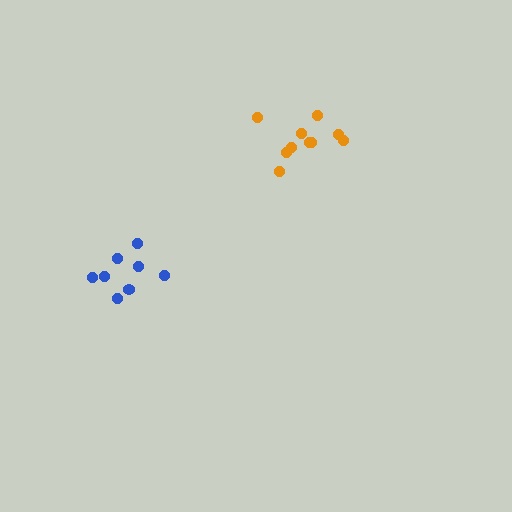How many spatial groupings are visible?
There are 2 spatial groupings.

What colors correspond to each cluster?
The clusters are colored: orange, blue.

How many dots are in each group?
Group 1: 10 dots, Group 2: 8 dots (18 total).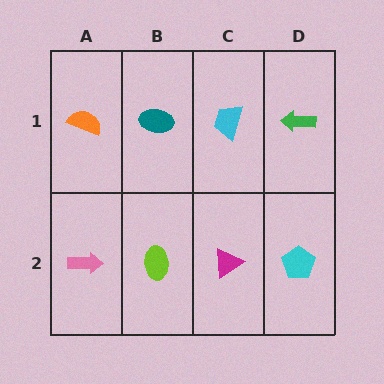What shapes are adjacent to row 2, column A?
An orange semicircle (row 1, column A), a lime ellipse (row 2, column B).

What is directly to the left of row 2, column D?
A magenta triangle.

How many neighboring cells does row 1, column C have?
3.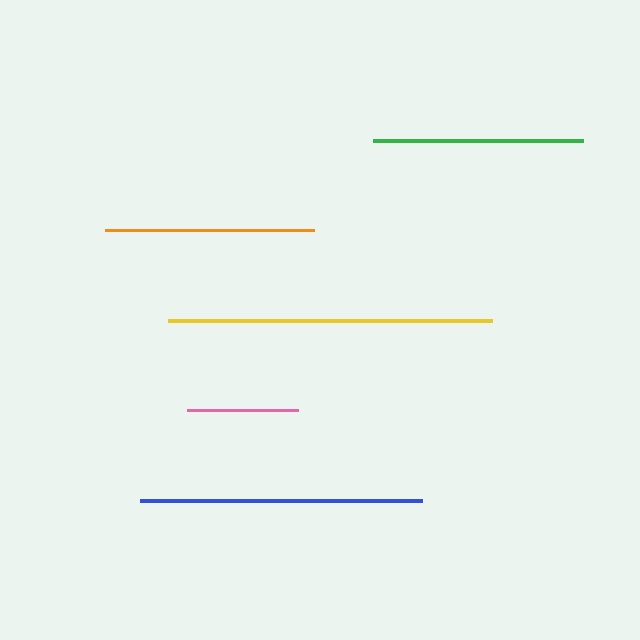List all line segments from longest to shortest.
From longest to shortest: yellow, blue, green, orange, pink.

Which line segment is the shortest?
The pink line is the shortest at approximately 111 pixels.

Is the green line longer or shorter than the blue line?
The blue line is longer than the green line.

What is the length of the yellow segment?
The yellow segment is approximately 323 pixels long.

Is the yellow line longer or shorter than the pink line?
The yellow line is longer than the pink line.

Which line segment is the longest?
The yellow line is the longest at approximately 323 pixels.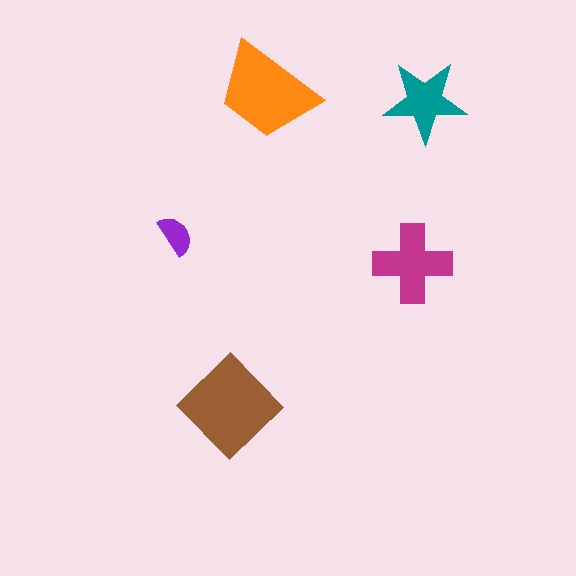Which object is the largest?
The brown diamond.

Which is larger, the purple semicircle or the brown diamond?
The brown diamond.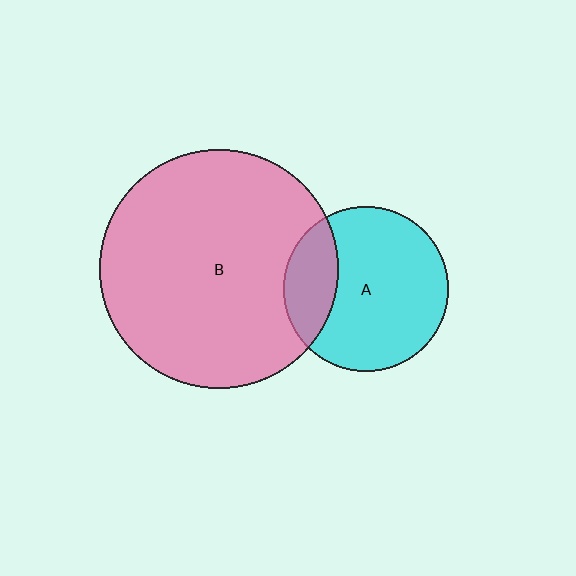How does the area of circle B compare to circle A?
Approximately 2.1 times.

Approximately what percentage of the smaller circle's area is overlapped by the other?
Approximately 25%.